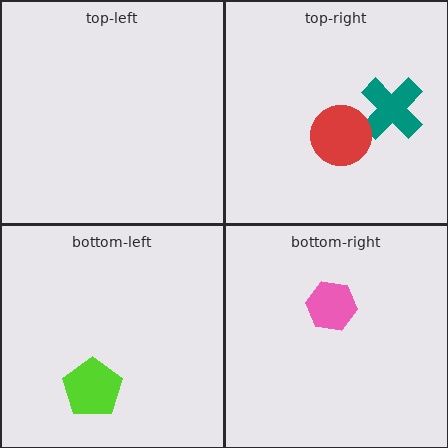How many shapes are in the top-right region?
2.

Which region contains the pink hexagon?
The bottom-right region.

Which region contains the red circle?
The top-right region.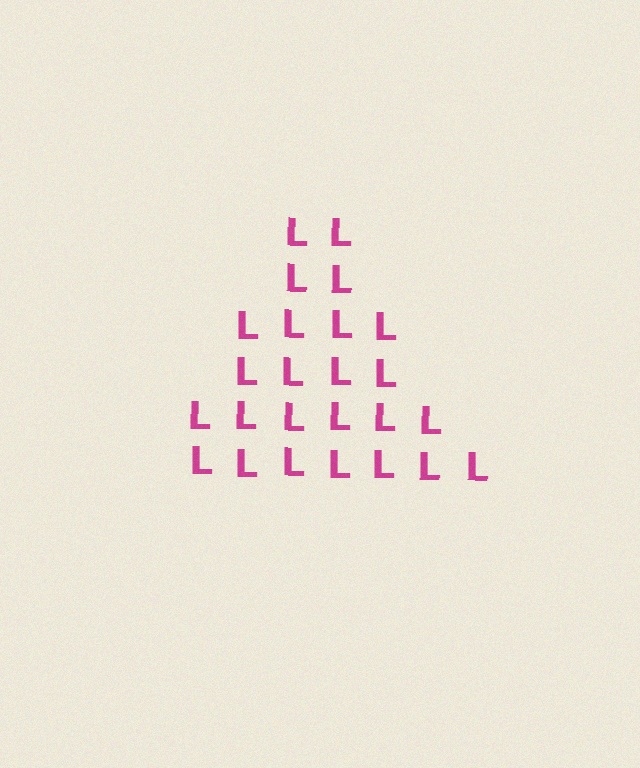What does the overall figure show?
The overall figure shows a triangle.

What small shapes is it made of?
It is made of small letter L's.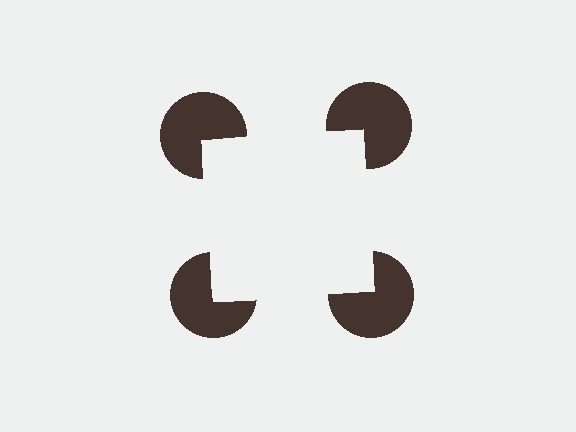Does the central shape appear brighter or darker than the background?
It typically appears slightly brighter than the background, even though no actual brightness change is drawn.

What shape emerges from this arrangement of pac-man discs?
An illusory square — its edges are inferred from the aligned wedge cuts in the pac-man discs, not physically drawn.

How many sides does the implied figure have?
4 sides.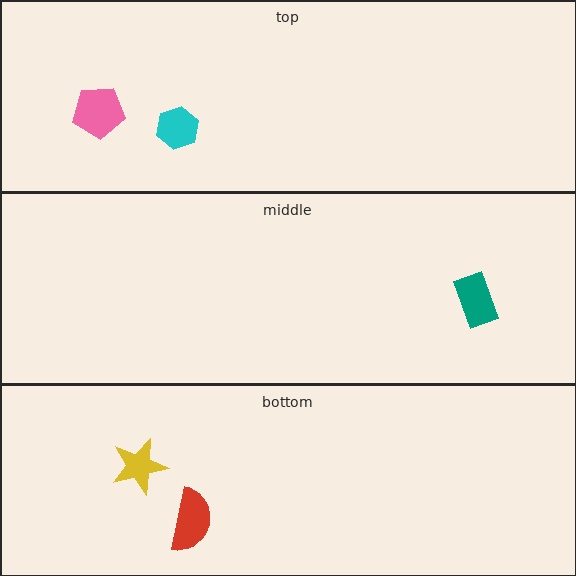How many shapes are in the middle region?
1.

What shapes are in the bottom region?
The yellow star, the red semicircle.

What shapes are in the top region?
The cyan hexagon, the pink pentagon.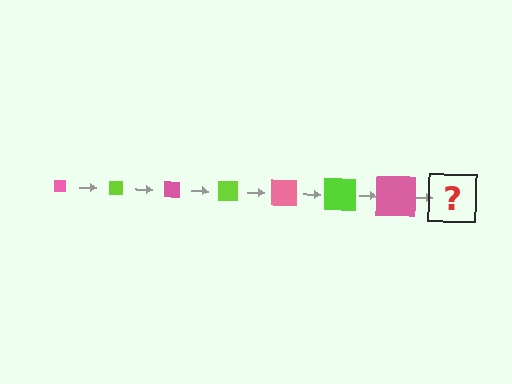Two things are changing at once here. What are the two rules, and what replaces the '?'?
The two rules are that the square grows larger each step and the color cycles through pink and lime. The '?' should be a lime square, larger than the previous one.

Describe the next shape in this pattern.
It should be a lime square, larger than the previous one.